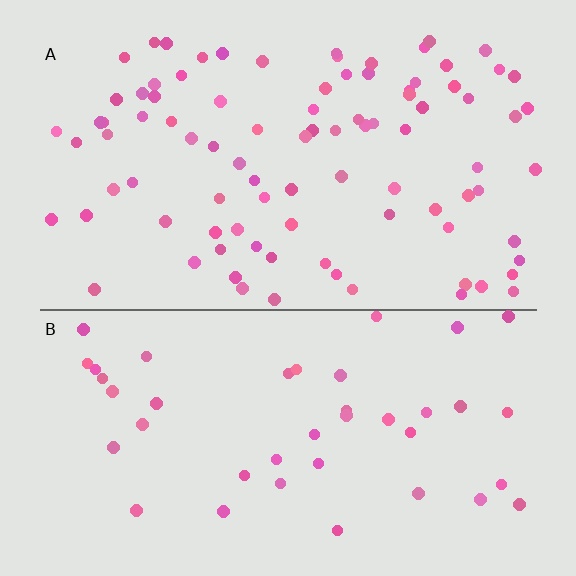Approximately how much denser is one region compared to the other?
Approximately 2.2× — region A over region B.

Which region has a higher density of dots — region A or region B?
A (the top).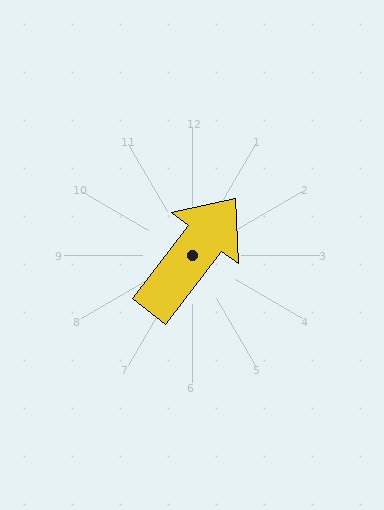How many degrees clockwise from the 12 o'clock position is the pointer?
Approximately 37 degrees.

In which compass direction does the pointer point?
Northeast.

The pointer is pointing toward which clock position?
Roughly 1 o'clock.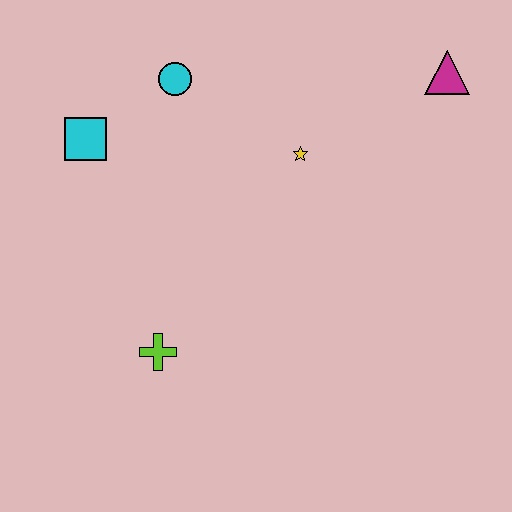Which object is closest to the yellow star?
The cyan circle is closest to the yellow star.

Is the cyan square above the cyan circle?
No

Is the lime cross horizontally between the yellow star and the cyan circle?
No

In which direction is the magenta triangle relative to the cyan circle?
The magenta triangle is to the right of the cyan circle.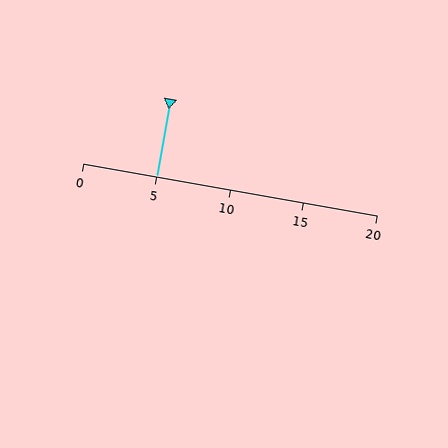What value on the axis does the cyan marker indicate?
The marker indicates approximately 5.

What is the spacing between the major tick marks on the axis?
The major ticks are spaced 5 apart.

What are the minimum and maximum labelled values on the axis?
The axis runs from 0 to 20.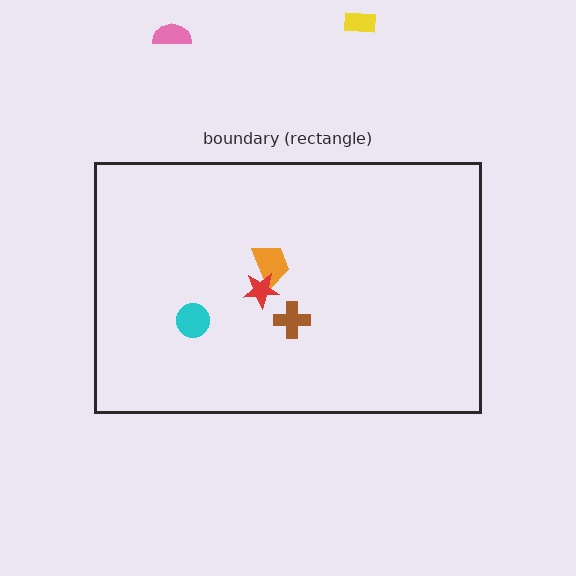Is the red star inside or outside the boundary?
Inside.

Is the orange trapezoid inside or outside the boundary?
Inside.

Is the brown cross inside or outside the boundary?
Inside.